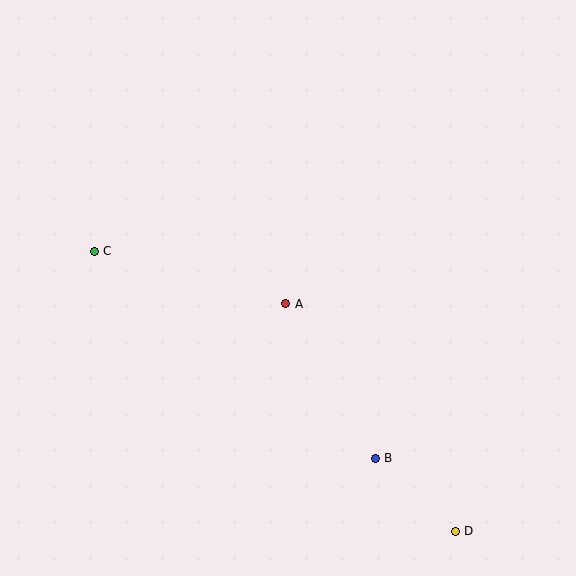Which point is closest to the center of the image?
Point A at (286, 304) is closest to the center.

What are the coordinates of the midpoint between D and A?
The midpoint between D and A is at (370, 418).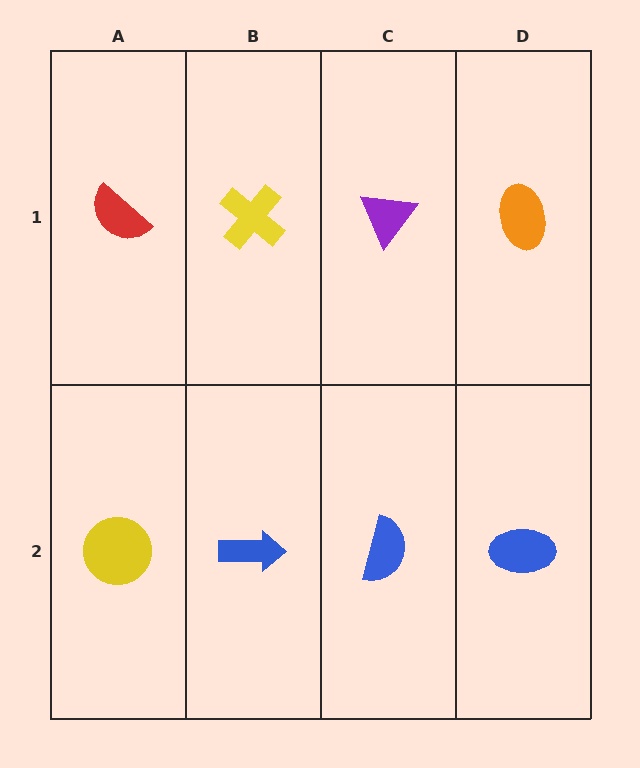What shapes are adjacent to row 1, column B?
A blue arrow (row 2, column B), a red semicircle (row 1, column A), a purple triangle (row 1, column C).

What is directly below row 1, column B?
A blue arrow.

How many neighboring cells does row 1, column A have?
2.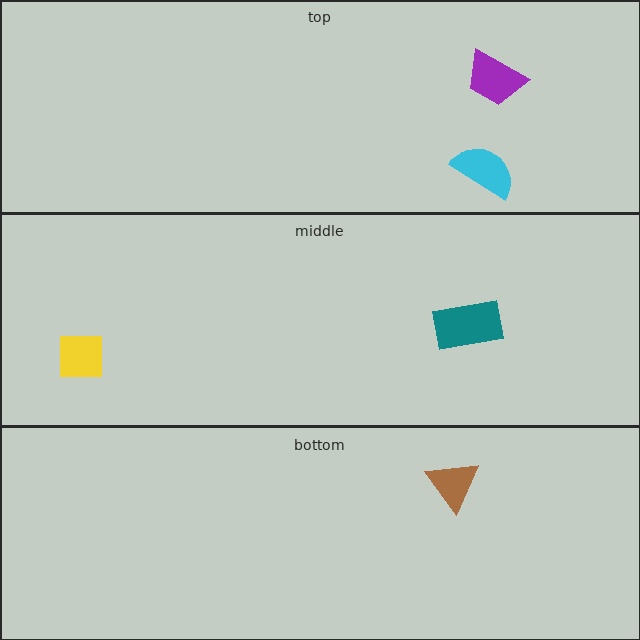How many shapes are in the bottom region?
1.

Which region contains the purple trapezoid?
The top region.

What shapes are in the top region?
The purple trapezoid, the cyan semicircle.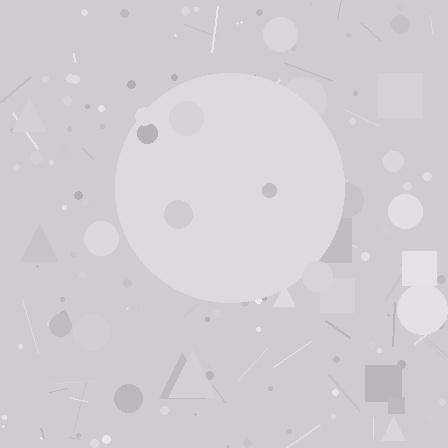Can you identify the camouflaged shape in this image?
The camouflaged shape is a circle.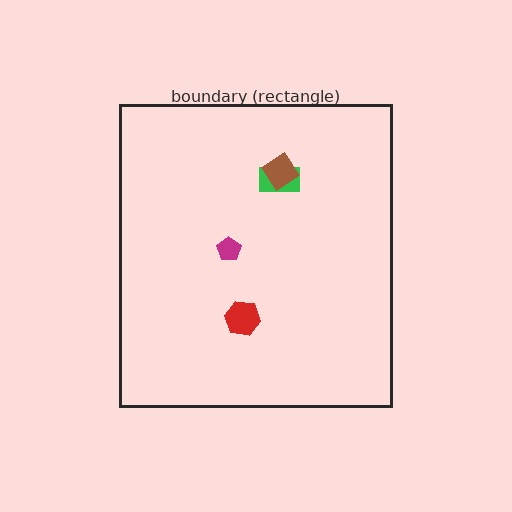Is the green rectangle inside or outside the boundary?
Inside.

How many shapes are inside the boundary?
4 inside, 0 outside.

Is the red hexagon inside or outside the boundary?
Inside.